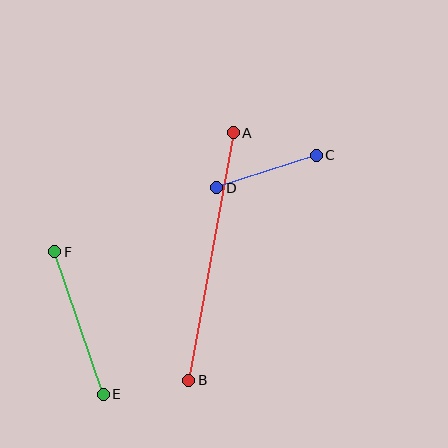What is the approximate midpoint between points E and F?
The midpoint is at approximately (79, 323) pixels.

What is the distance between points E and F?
The distance is approximately 150 pixels.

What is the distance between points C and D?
The distance is approximately 104 pixels.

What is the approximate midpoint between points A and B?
The midpoint is at approximately (211, 256) pixels.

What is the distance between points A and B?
The distance is approximately 252 pixels.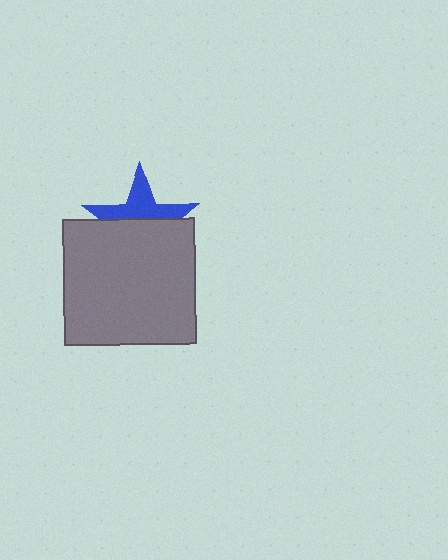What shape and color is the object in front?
The object in front is a gray rectangle.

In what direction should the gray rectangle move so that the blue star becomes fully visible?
The gray rectangle should move down. That is the shortest direction to clear the overlap and leave the blue star fully visible.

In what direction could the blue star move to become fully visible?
The blue star could move up. That would shift it out from behind the gray rectangle entirely.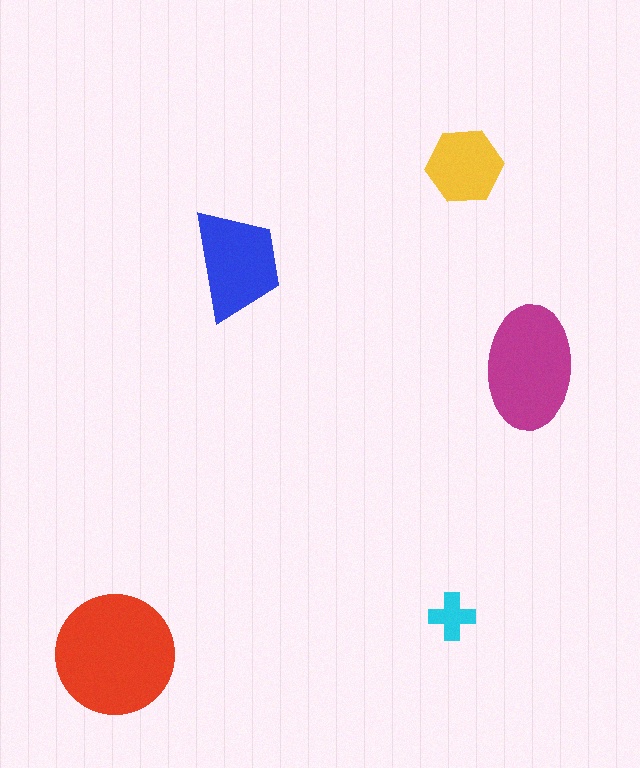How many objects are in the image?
There are 5 objects in the image.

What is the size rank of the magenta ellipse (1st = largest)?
2nd.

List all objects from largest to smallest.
The red circle, the magenta ellipse, the blue trapezoid, the yellow hexagon, the cyan cross.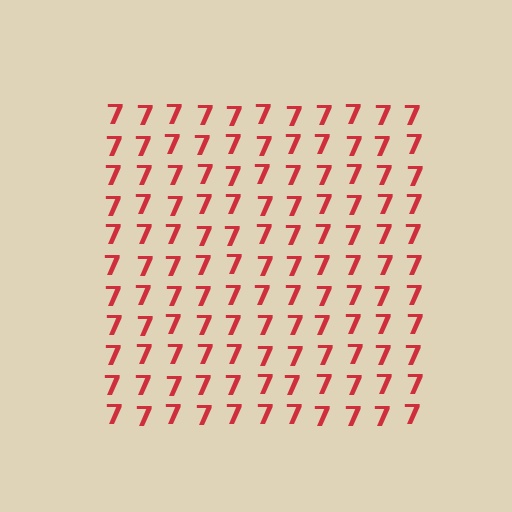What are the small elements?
The small elements are digit 7's.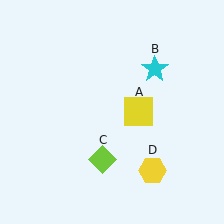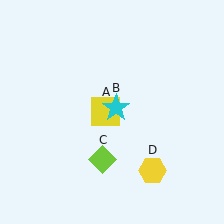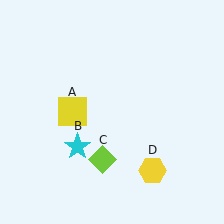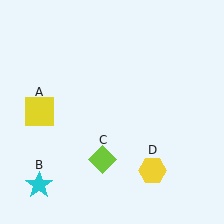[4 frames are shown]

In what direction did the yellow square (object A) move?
The yellow square (object A) moved left.